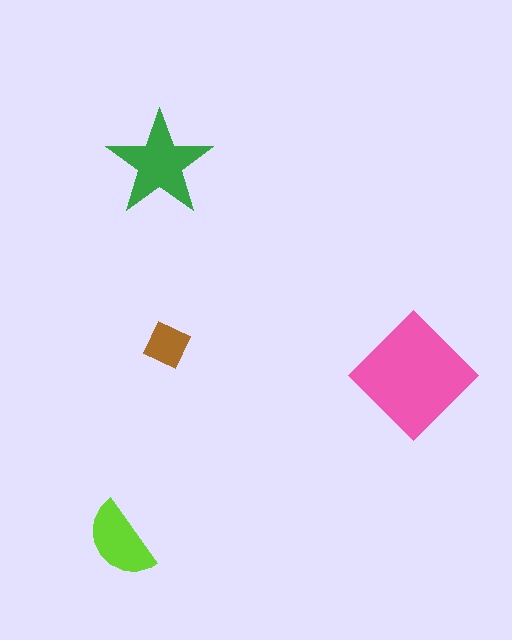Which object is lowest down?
The lime semicircle is bottommost.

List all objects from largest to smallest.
The pink diamond, the green star, the lime semicircle, the brown square.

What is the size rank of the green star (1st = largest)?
2nd.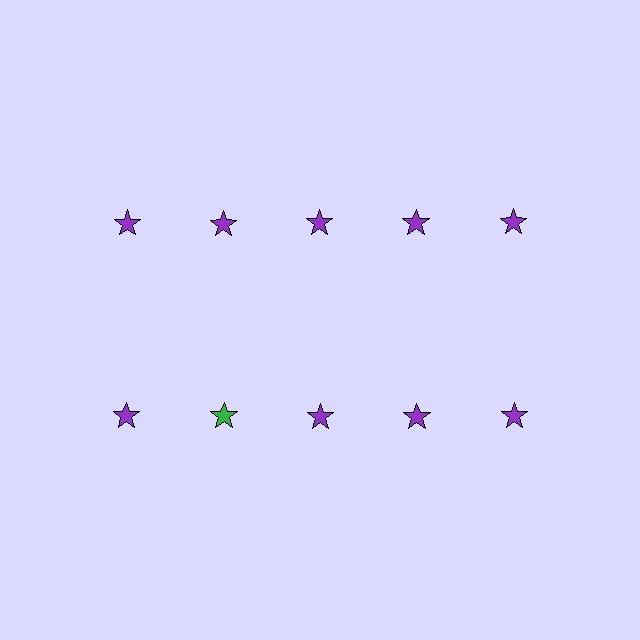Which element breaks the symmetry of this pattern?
The green star in the second row, second from left column breaks the symmetry. All other shapes are purple stars.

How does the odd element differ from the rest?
It has a different color: green instead of purple.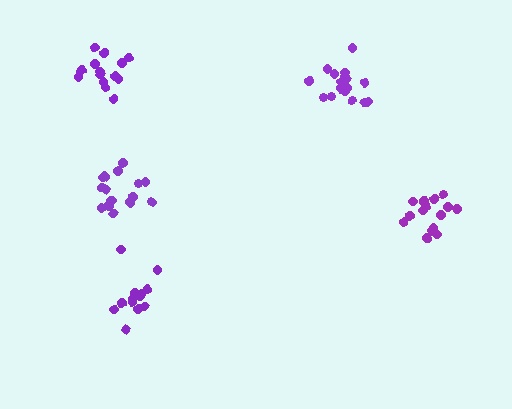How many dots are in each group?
Group 1: 17 dots, Group 2: 13 dots, Group 3: 16 dots, Group 4: 15 dots, Group 5: 17 dots (78 total).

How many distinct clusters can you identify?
There are 5 distinct clusters.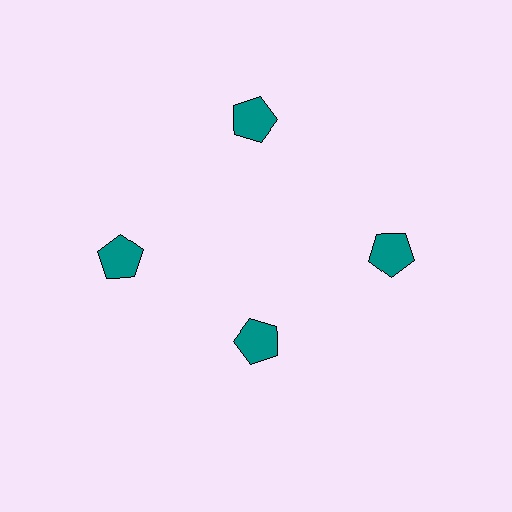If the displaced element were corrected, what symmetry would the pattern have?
It would have 4-fold rotational symmetry — the pattern would map onto itself every 90 degrees.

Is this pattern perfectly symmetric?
No. The 4 teal pentagons are arranged in a ring, but one element near the 6 o'clock position is pulled inward toward the center, breaking the 4-fold rotational symmetry.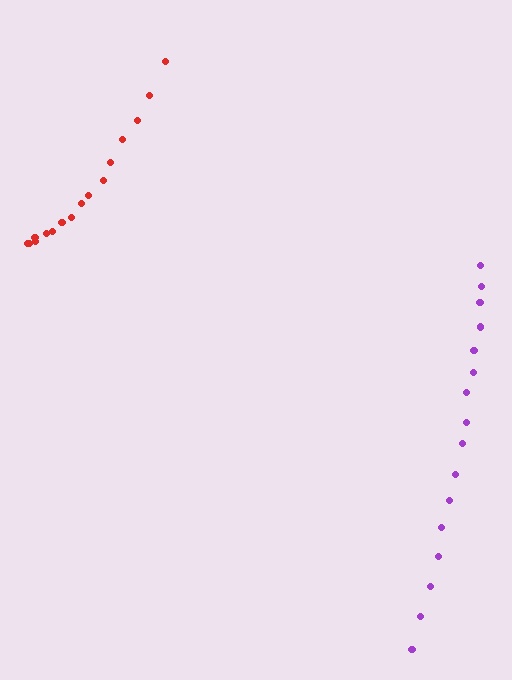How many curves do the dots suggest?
There are 2 distinct paths.